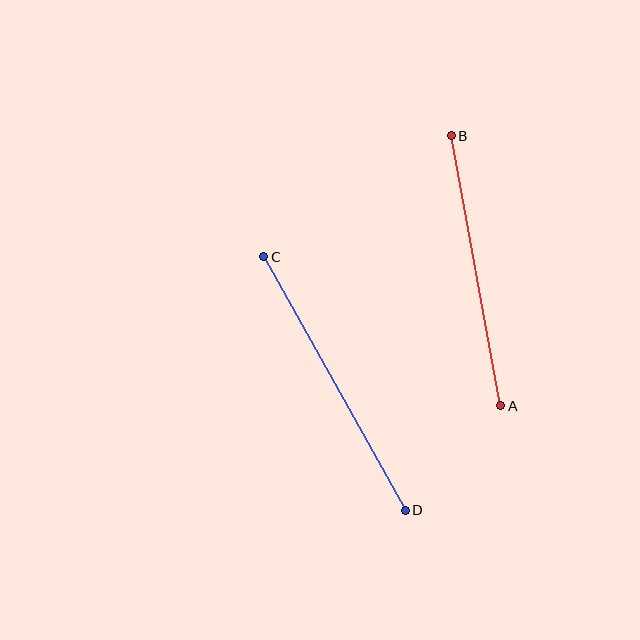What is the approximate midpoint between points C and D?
The midpoint is at approximately (334, 383) pixels.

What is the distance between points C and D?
The distance is approximately 290 pixels.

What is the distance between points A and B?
The distance is approximately 275 pixels.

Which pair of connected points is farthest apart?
Points C and D are farthest apart.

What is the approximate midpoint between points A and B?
The midpoint is at approximately (476, 271) pixels.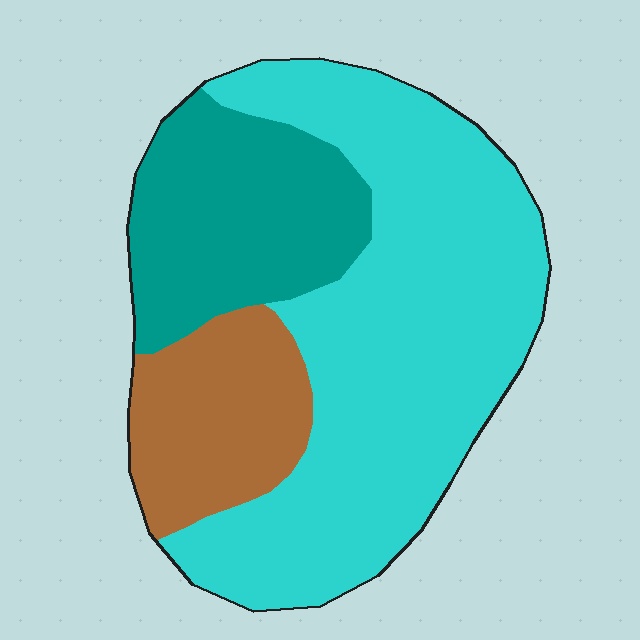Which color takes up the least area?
Brown, at roughly 15%.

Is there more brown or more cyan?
Cyan.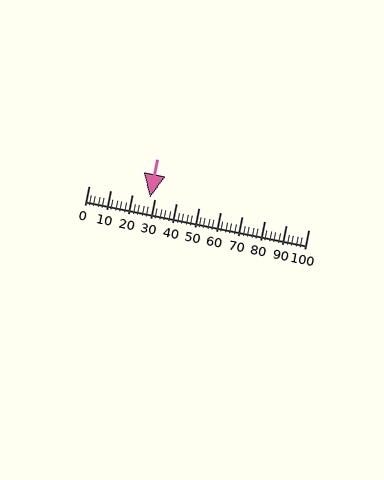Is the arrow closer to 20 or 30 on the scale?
The arrow is closer to 30.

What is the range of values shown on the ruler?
The ruler shows values from 0 to 100.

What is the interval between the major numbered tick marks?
The major tick marks are spaced 10 units apart.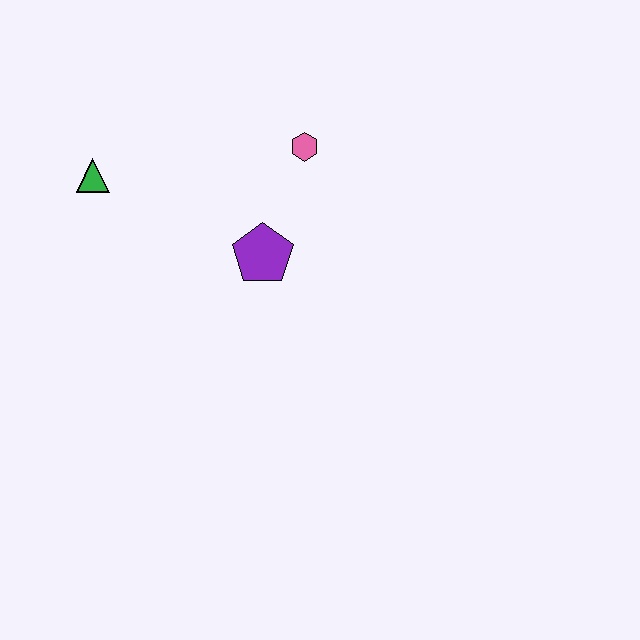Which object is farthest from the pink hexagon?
The green triangle is farthest from the pink hexagon.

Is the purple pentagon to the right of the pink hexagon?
No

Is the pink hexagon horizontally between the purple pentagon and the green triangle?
No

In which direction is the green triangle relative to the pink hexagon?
The green triangle is to the left of the pink hexagon.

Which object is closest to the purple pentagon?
The pink hexagon is closest to the purple pentagon.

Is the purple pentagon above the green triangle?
No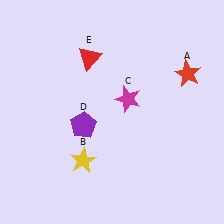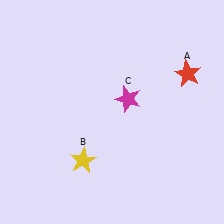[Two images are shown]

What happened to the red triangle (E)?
The red triangle (E) was removed in Image 2. It was in the top-left area of Image 1.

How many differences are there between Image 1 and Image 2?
There are 2 differences between the two images.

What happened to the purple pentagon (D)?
The purple pentagon (D) was removed in Image 2. It was in the bottom-left area of Image 1.